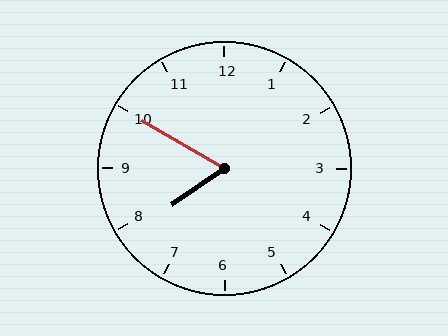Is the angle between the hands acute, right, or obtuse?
It is acute.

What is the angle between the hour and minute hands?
Approximately 65 degrees.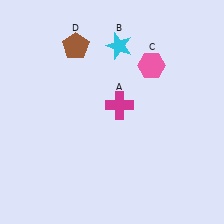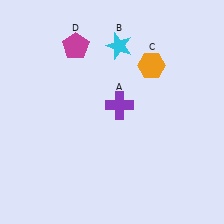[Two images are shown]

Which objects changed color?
A changed from magenta to purple. C changed from pink to orange. D changed from brown to magenta.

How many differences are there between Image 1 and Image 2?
There are 3 differences between the two images.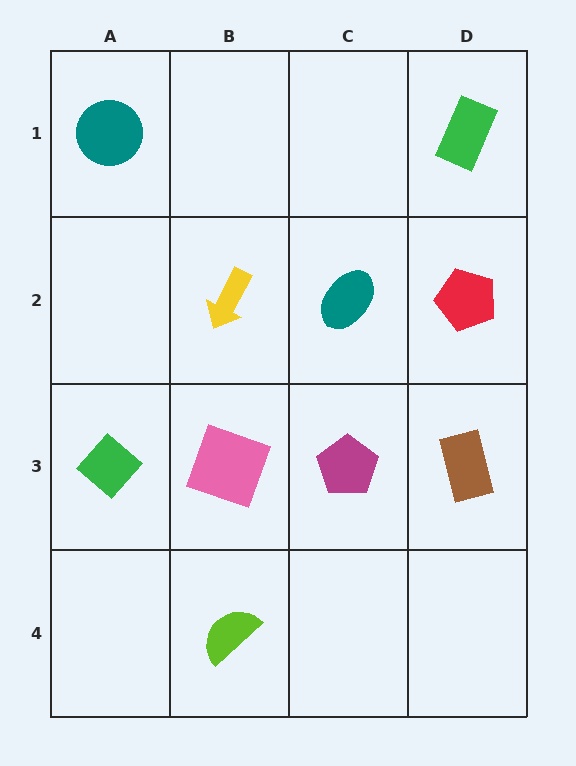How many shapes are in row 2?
3 shapes.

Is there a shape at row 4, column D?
No, that cell is empty.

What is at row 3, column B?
A pink square.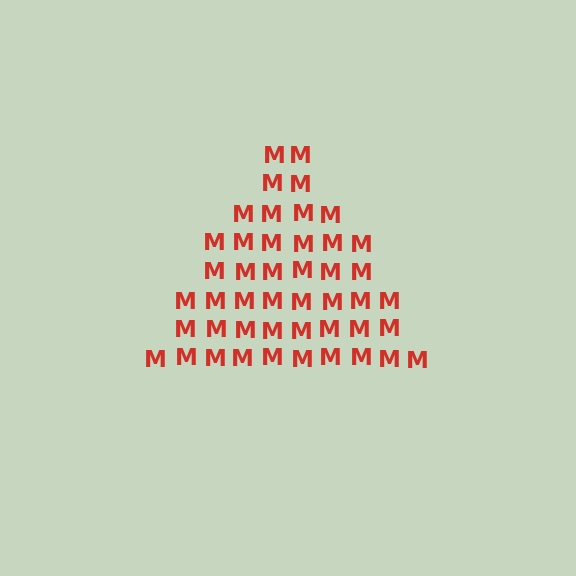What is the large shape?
The large shape is a triangle.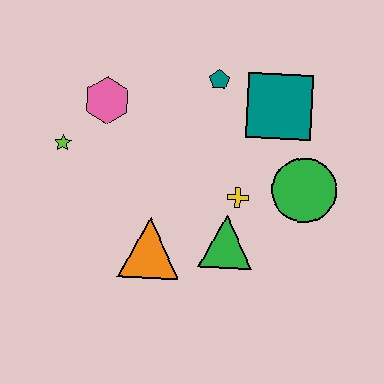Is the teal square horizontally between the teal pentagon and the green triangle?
No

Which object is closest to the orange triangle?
The green triangle is closest to the orange triangle.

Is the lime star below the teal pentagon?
Yes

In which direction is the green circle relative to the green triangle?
The green circle is to the right of the green triangle.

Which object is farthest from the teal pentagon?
The orange triangle is farthest from the teal pentagon.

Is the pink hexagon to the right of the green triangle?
No